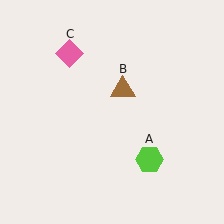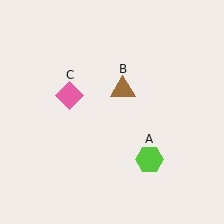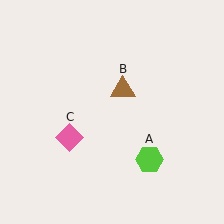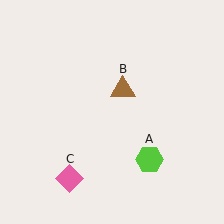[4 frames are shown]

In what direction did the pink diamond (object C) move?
The pink diamond (object C) moved down.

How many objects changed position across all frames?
1 object changed position: pink diamond (object C).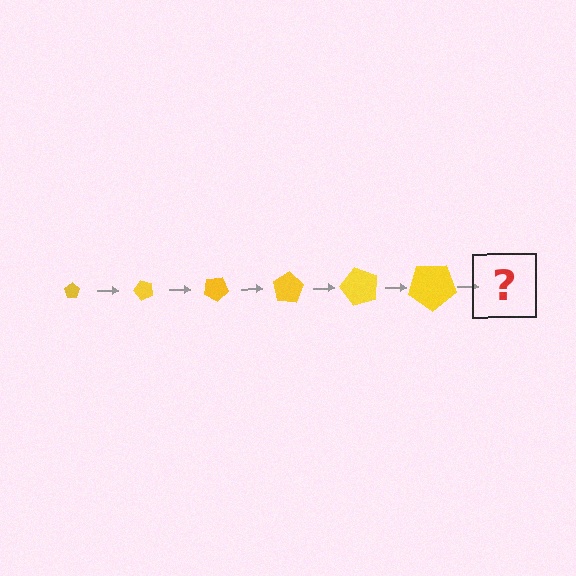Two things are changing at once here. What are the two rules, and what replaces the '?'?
The two rules are that the pentagon grows larger each step and it rotates 50 degrees each step. The '?' should be a pentagon, larger than the previous one and rotated 300 degrees from the start.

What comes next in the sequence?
The next element should be a pentagon, larger than the previous one and rotated 300 degrees from the start.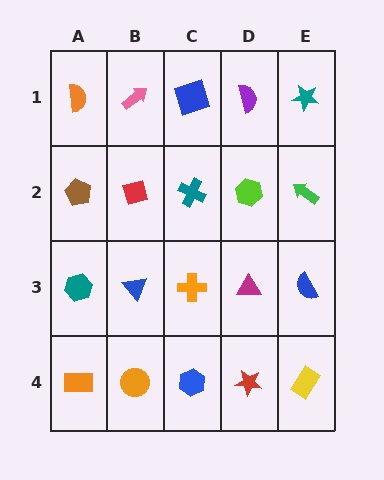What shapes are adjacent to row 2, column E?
A teal star (row 1, column E), a blue semicircle (row 3, column E), a lime hexagon (row 2, column D).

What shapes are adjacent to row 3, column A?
A brown pentagon (row 2, column A), an orange rectangle (row 4, column A), a blue triangle (row 3, column B).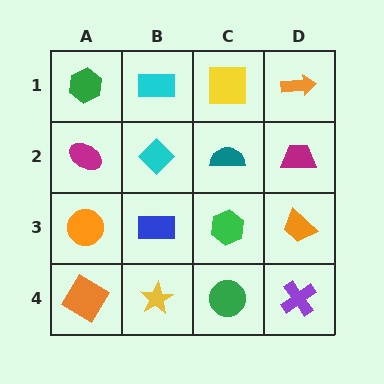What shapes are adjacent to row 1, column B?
A cyan diamond (row 2, column B), a green hexagon (row 1, column A), a yellow square (row 1, column C).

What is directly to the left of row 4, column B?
An orange diamond.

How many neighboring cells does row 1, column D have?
2.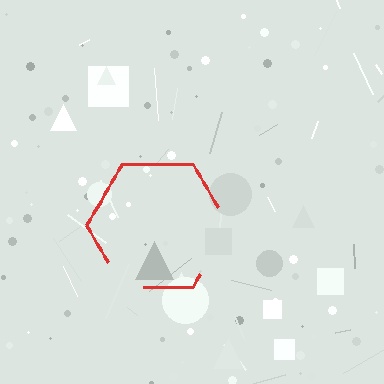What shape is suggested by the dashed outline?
The dashed outline suggests a hexagon.